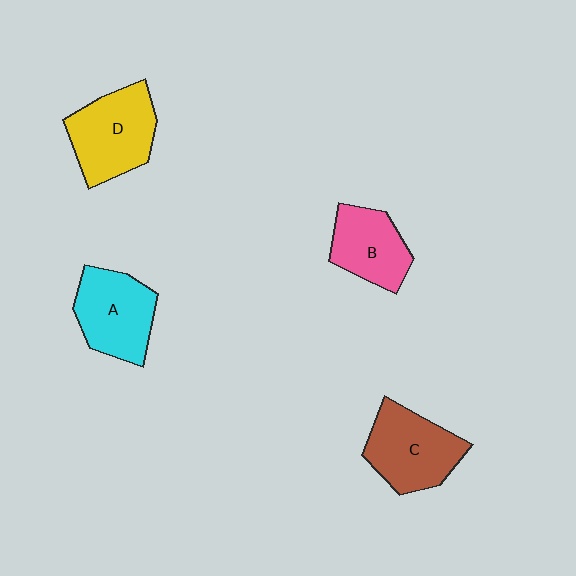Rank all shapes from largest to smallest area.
From largest to smallest: D (yellow), C (brown), A (cyan), B (pink).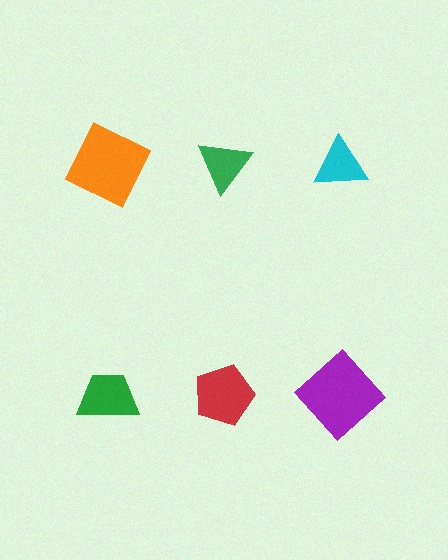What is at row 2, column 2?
A red pentagon.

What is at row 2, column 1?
A green trapezoid.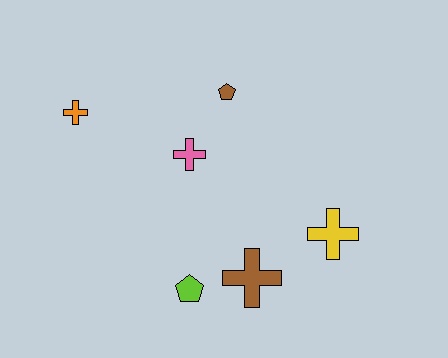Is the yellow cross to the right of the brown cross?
Yes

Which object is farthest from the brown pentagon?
The lime pentagon is farthest from the brown pentagon.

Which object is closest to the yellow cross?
The brown cross is closest to the yellow cross.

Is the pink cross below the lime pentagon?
No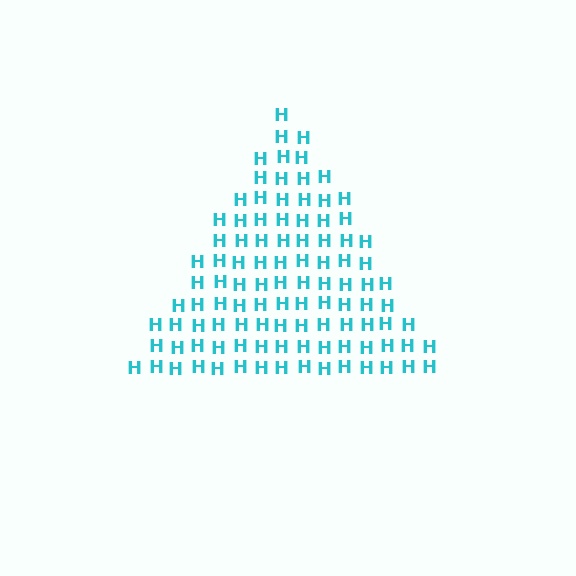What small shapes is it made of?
It is made of small letter H's.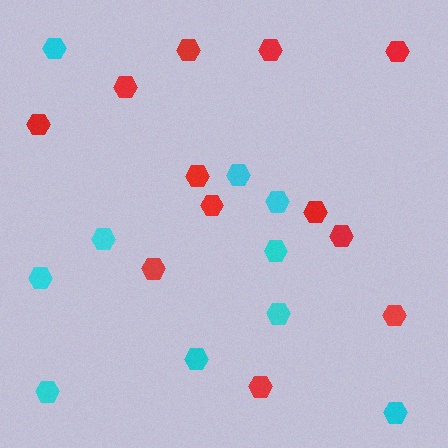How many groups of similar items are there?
There are 2 groups: one group of cyan hexagons (10) and one group of red hexagons (12).